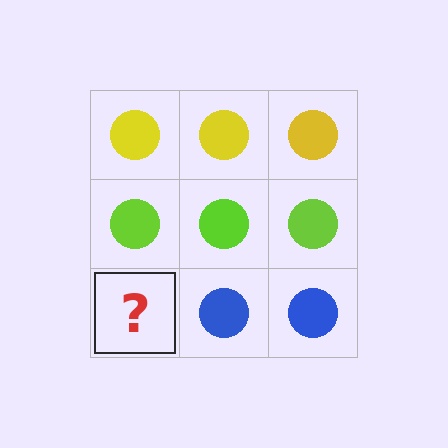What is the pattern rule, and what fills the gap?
The rule is that each row has a consistent color. The gap should be filled with a blue circle.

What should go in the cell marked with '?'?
The missing cell should contain a blue circle.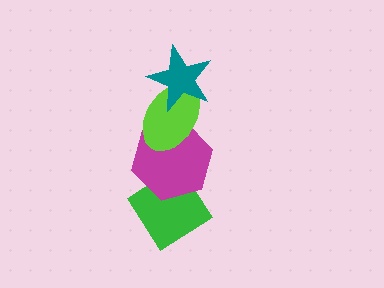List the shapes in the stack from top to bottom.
From top to bottom: the teal star, the lime ellipse, the magenta hexagon, the green diamond.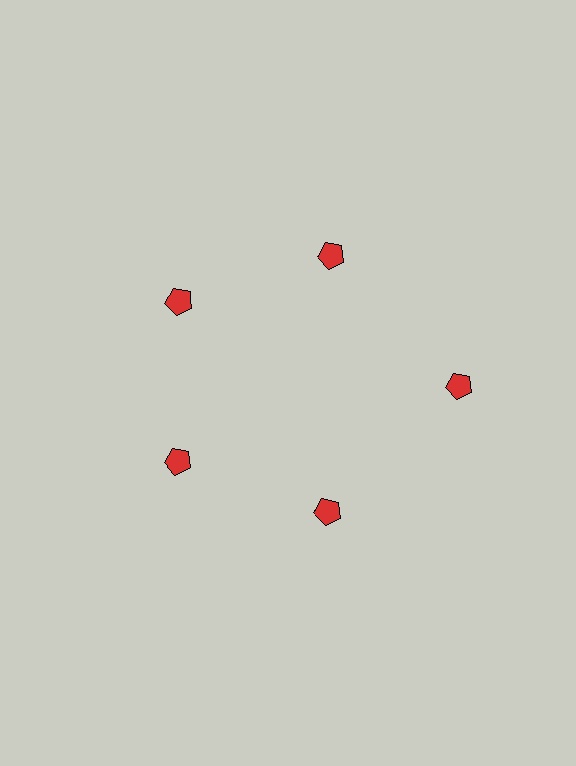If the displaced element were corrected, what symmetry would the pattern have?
It would have 5-fold rotational symmetry — the pattern would map onto itself every 72 degrees.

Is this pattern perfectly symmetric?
No. The 5 red pentagons are arranged in a ring, but one element near the 3 o'clock position is pushed outward from the center, breaking the 5-fold rotational symmetry.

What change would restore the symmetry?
The symmetry would be restored by moving it inward, back onto the ring so that all 5 pentagons sit at equal angles and equal distance from the center.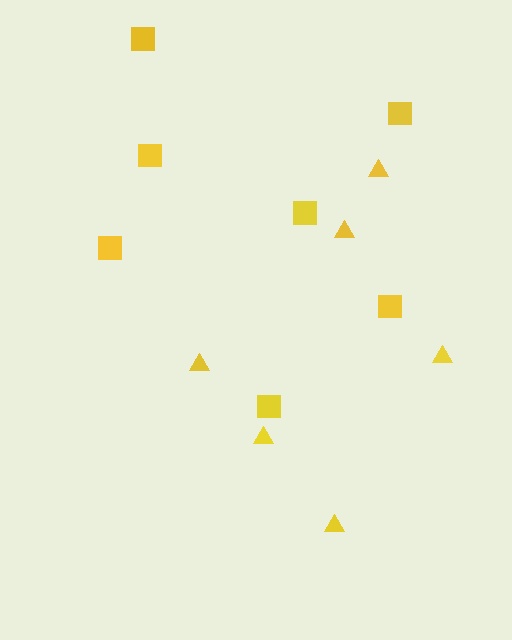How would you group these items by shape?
There are 2 groups: one group of triangles (6) and one group of squares (7).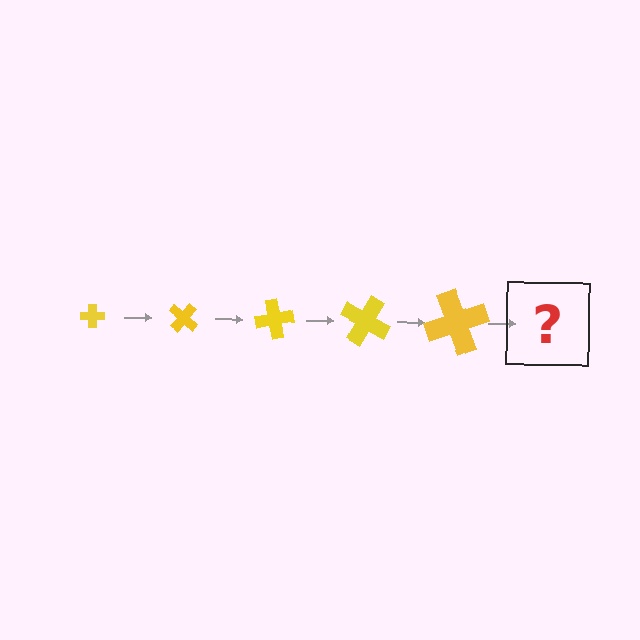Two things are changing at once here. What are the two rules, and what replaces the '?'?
The two rules are that the cross grows larger each step and it rotates 40 degrees each step. The '?' should be a cross, larger than the previous one and rotated 200 degrees from the start.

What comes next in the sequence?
The next element should be a cross, larger than the previous one and rotated 200 degrees from the start.